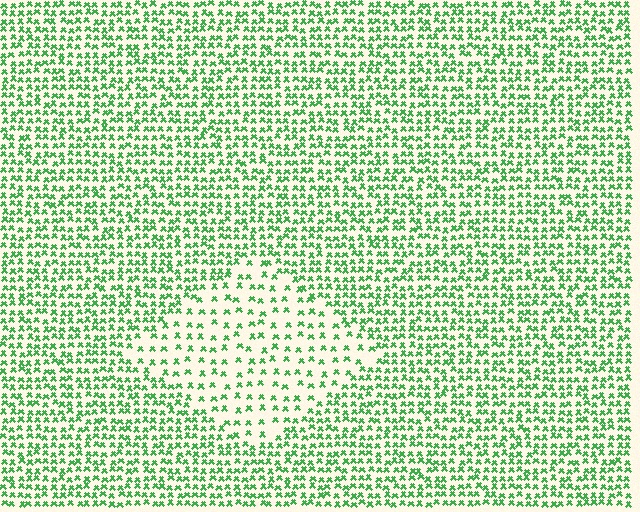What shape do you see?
I see a diamond.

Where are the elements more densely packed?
The elements are more densely packed outside the diamond boundary.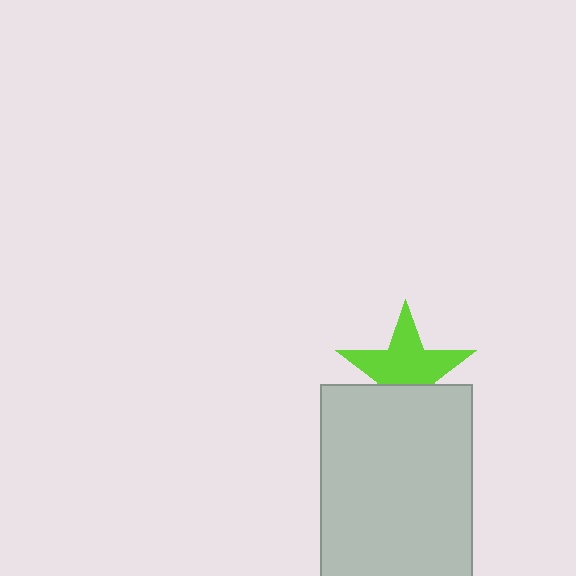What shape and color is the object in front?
The object in front is a light gray rectangle.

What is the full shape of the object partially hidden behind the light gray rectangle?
The partially hidden object is a lime star.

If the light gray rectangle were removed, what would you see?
You would see the complete lime star.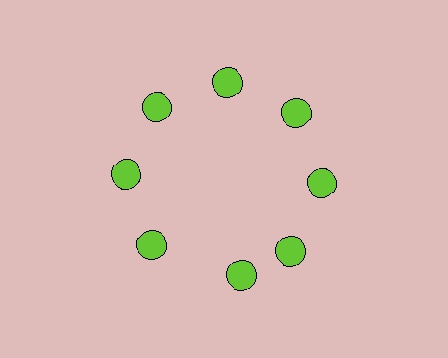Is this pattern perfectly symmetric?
No. The 8 lime circles are arranged in a ring, but one element near the 6 o'clock position is rotated out of alignment along the ring, breaking the 8-fold rotational symmetry.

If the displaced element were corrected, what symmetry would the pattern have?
It would have 8-fold rotational symmetry — the pattern would map onto itself every 45 degrees.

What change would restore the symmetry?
The symmetry would be restored by rotating it back into even spacing with its neighbors so that all 8 circles sit at equal angles and equal distance from the center.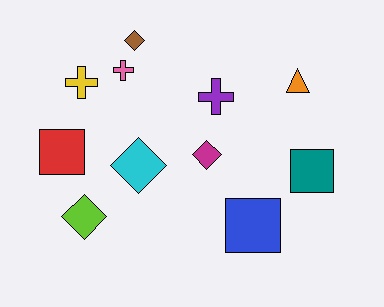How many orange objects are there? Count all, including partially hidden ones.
There is 1 orange object.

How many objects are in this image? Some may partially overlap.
There are 11 objects.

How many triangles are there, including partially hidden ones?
There is 1 triangle.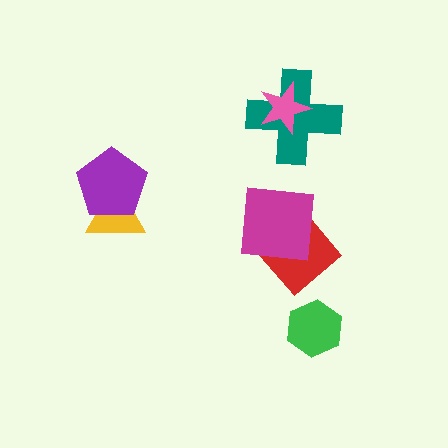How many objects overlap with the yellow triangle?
1 object overlaps with the yellow triangle.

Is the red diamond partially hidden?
Yes, it is partially covered by another shape.